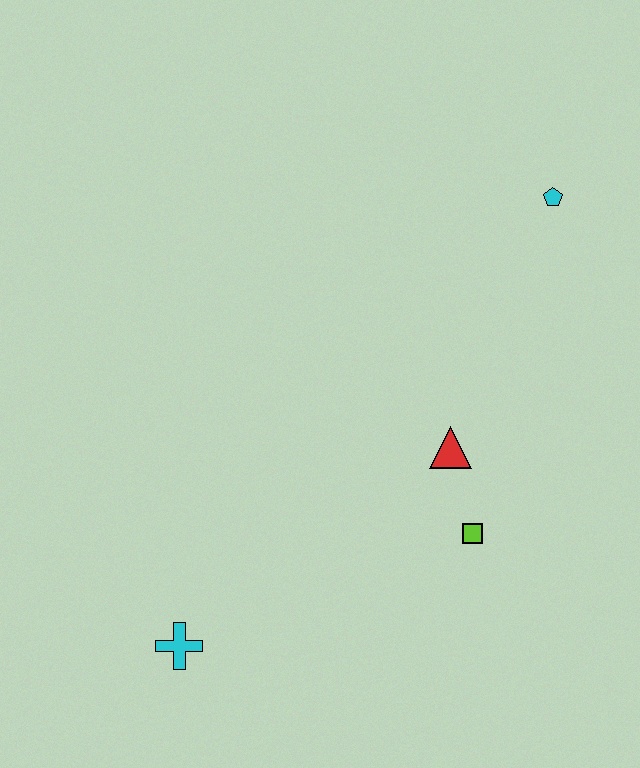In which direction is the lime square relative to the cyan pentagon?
The lime square is below the cyan pentagon.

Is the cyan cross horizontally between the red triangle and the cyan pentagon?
No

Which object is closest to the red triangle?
The lime square is closest to the red triangle.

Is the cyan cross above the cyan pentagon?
No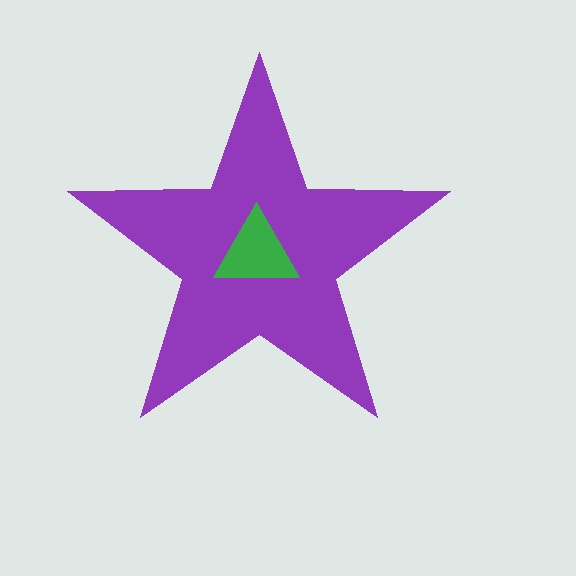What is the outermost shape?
The purple star.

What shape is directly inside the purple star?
The green triangle.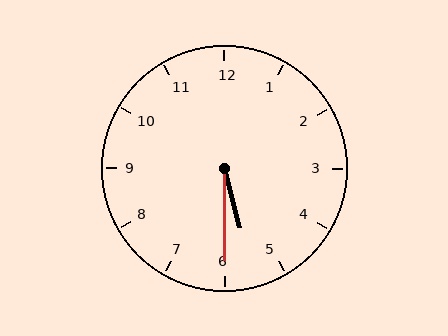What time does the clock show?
5:30.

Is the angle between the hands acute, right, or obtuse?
It is acute.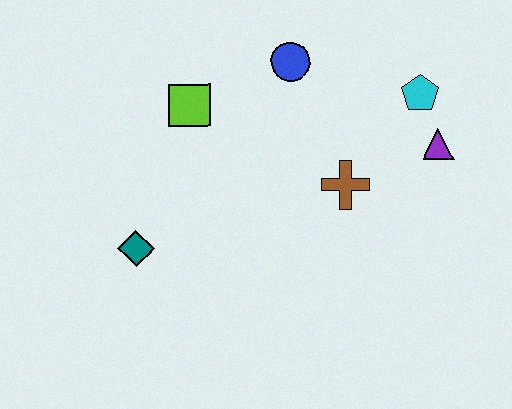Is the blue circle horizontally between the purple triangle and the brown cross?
No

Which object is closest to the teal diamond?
The lime square is closest to the teal diamond.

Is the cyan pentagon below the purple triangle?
No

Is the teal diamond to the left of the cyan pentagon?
Yes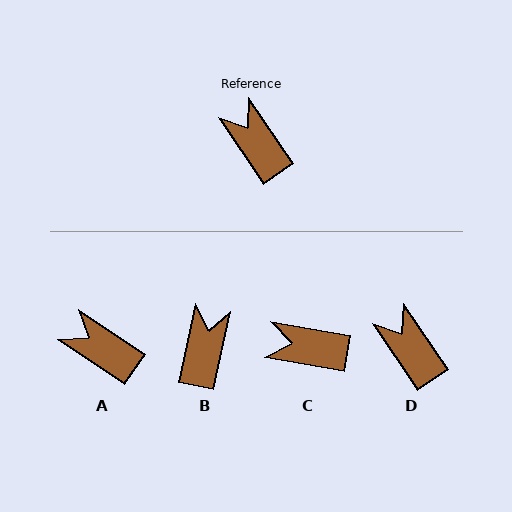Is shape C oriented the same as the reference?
No, it is off by about 46 degrees.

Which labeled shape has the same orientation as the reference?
D.